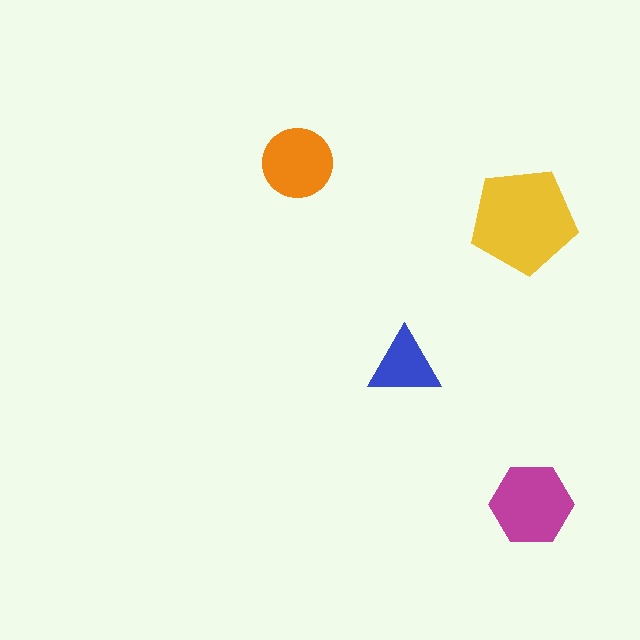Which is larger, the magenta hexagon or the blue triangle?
The magenta hexagon.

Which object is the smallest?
The blue triangle.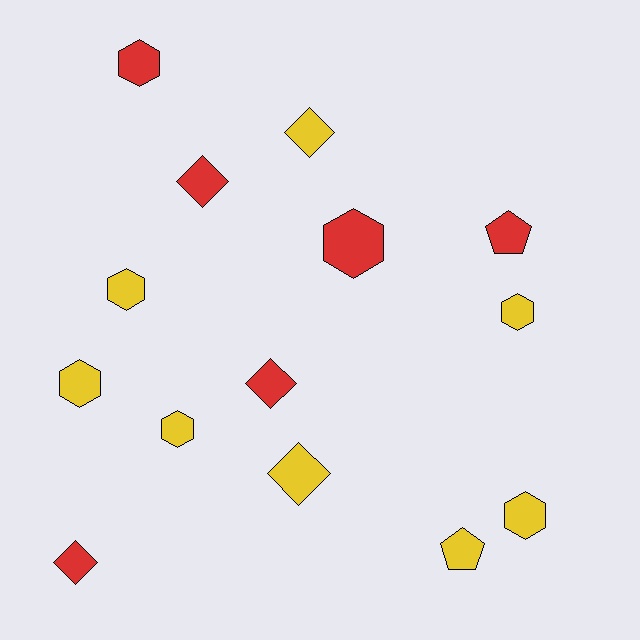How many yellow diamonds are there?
There are 2 yellow diamonds.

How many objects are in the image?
There are 14 objects.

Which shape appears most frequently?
Hexagon, with 7 objects.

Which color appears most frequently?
Yellow, with 8 objects.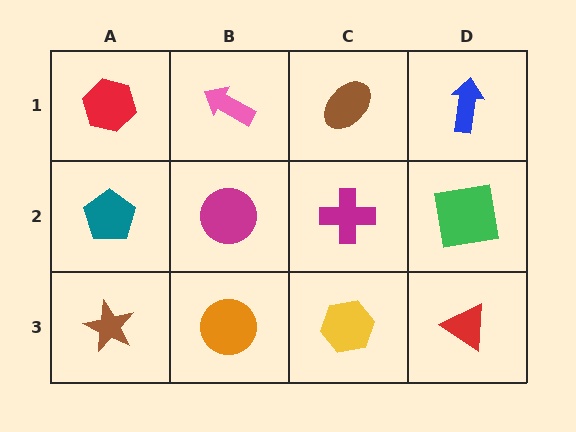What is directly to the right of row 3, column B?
A yellow hexagon.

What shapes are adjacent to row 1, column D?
A green square (row 2, column D), a brown ellipse (row 1, column C).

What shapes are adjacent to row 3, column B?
A magenta circle (row 2, column B), a brown star (row 3, column A), a yellow hexagon (row 3, column C).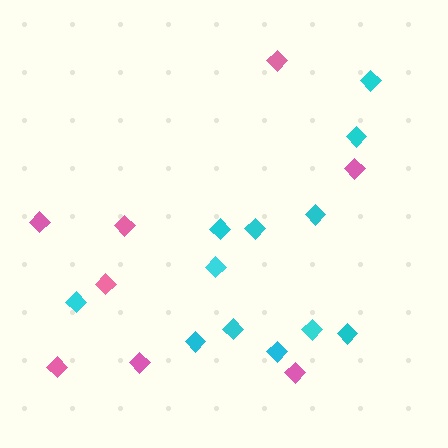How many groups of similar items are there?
There are 2 groups: one group of cyan diamonds (12) and one group of pink diamonds (8).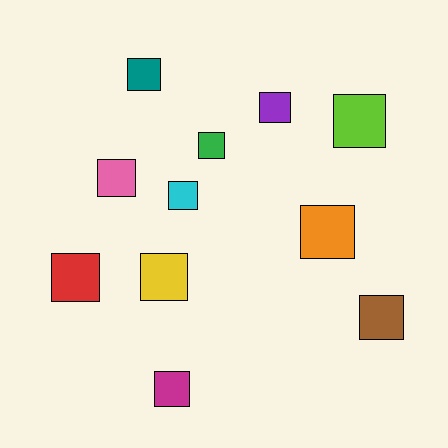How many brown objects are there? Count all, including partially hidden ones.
There is 1 brown object.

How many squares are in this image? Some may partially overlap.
There are 11 squares.